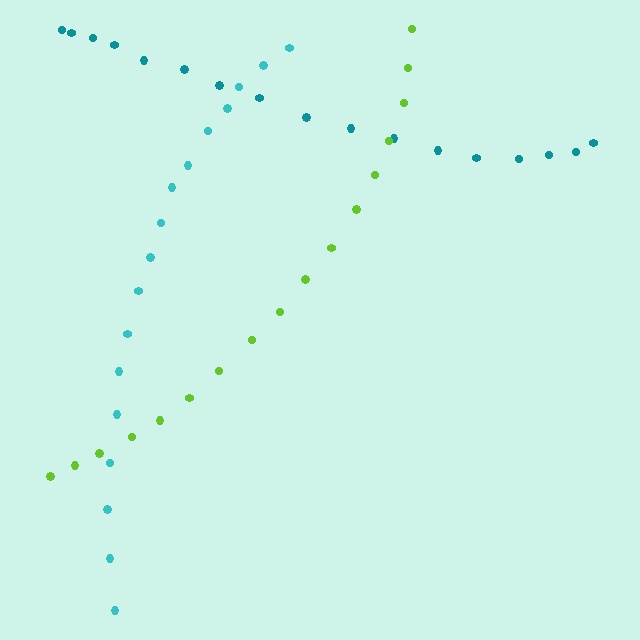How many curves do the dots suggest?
There are 3 distinct paths.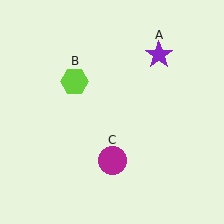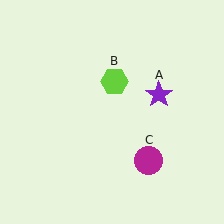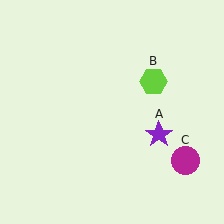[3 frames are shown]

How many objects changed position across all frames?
3 objects changed position: purple star (object A), lime hexagon (object B), magenta circle (object C).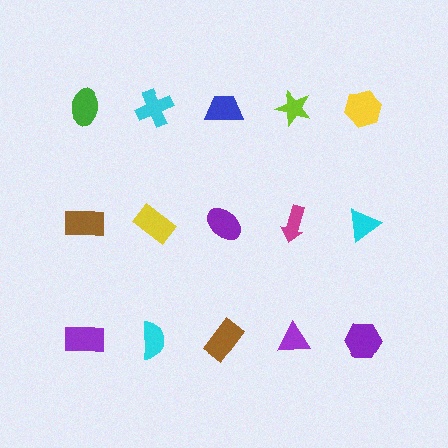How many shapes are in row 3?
5 shapes.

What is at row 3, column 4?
A purple triangle.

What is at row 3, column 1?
A purple rectangle.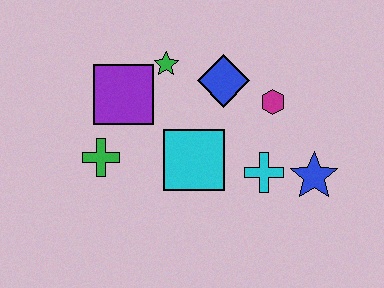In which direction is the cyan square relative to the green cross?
The cyan square is to the right of the green cross.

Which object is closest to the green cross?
The purple square is closest to the green cross.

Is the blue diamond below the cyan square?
No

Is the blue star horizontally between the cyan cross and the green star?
No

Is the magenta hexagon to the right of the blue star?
No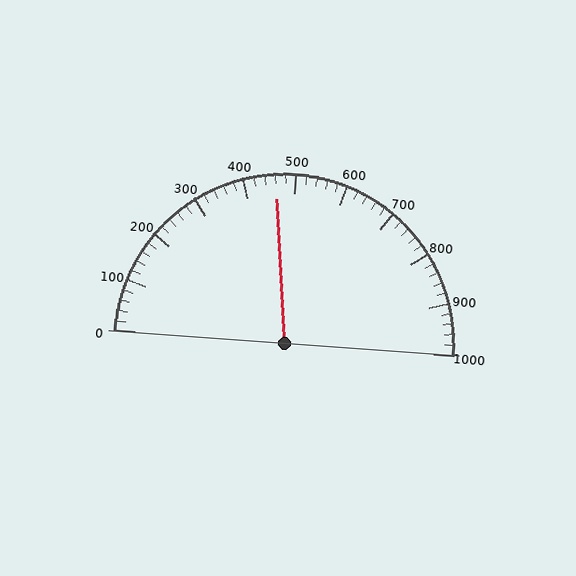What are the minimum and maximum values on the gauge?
The gauge ranges from 0 to 1000.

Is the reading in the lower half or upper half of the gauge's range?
The reading is in the lower half of the range (0 to 1000).